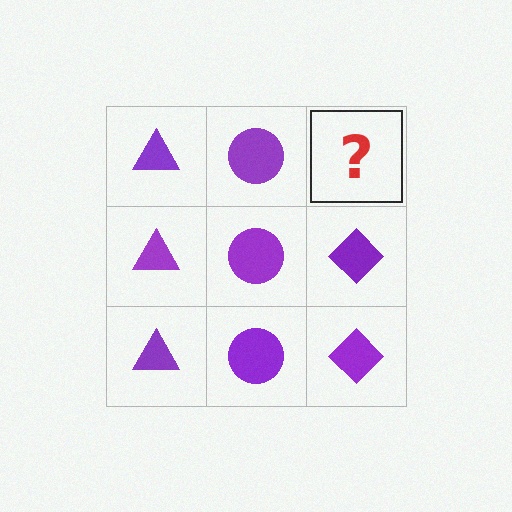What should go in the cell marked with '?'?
The missing cell should contain a purple diamond.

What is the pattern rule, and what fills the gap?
The rule is that each column has a consistent shape. The gap should be filled with a purple diamond.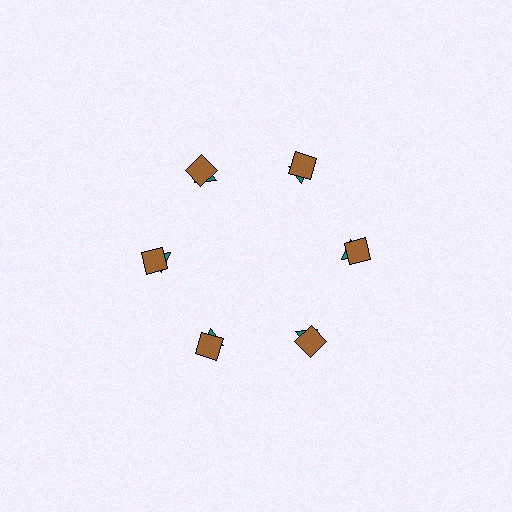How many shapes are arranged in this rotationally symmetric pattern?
There are 12 shapes, arranged in 6 groups of 2.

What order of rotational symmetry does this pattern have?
This pattern has 6-fold rotational symmetry.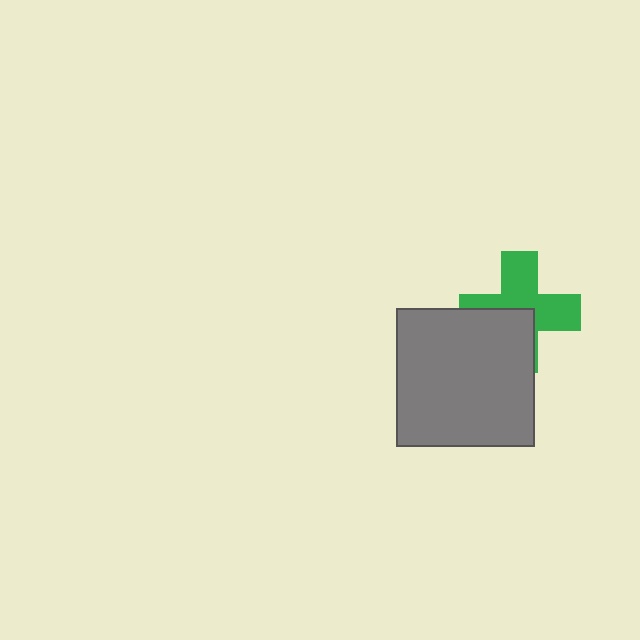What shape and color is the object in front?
The object in front is a gray square.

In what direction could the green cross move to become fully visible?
The green cross could move toward the upper-right. That would shift it out from behind the gray square entirely.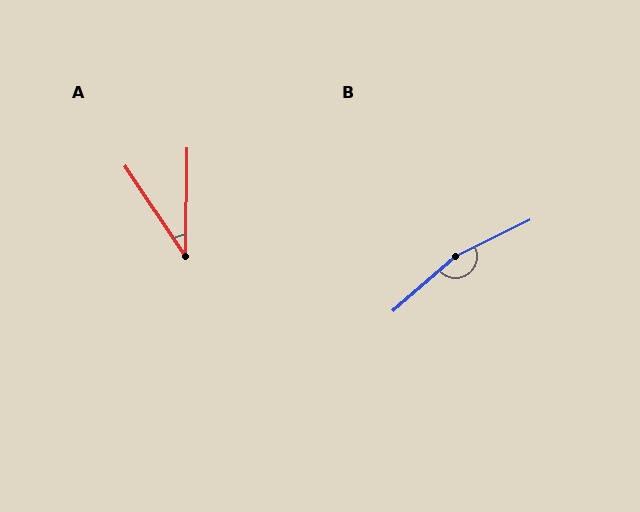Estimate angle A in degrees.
Approximately 34 degrees.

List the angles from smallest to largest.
A (34°), B (165°).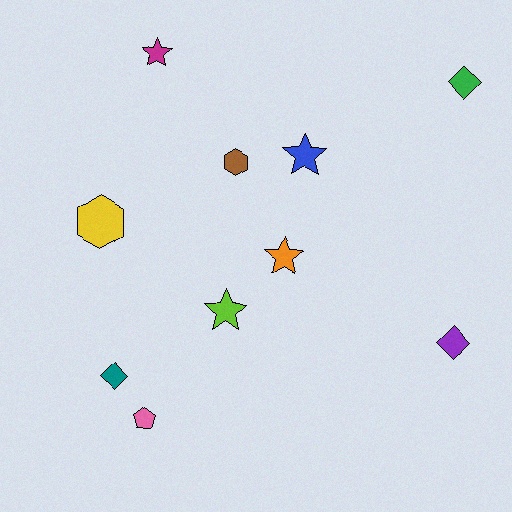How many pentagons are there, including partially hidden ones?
There is 1 pentagon.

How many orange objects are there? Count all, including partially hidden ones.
There is 1 orange object.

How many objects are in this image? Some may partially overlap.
There are 10 objects.